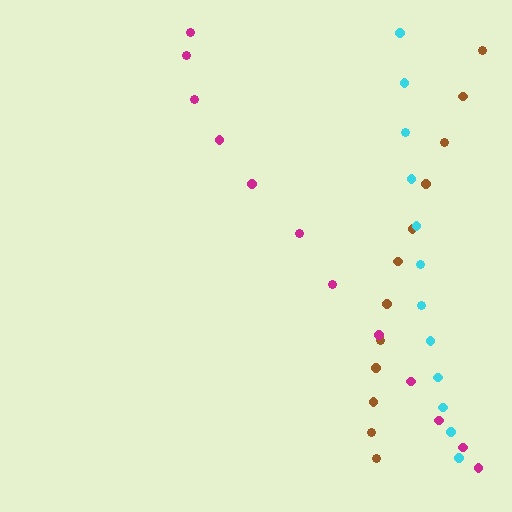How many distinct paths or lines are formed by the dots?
There are 3 distinct paths.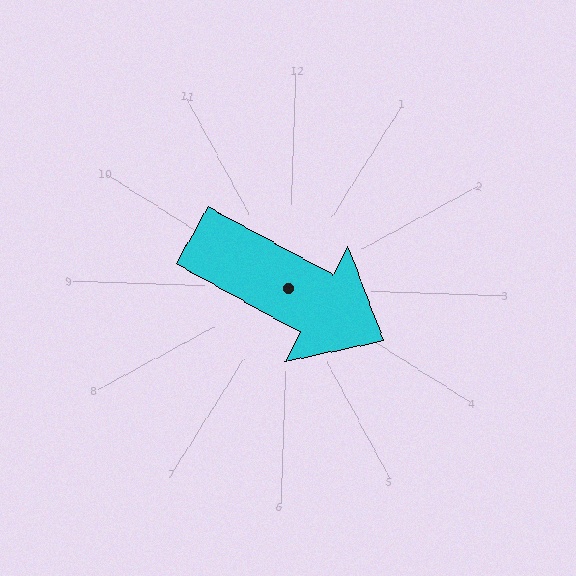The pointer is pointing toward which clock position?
Roughly 4 o'clock.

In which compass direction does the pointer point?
Southeast.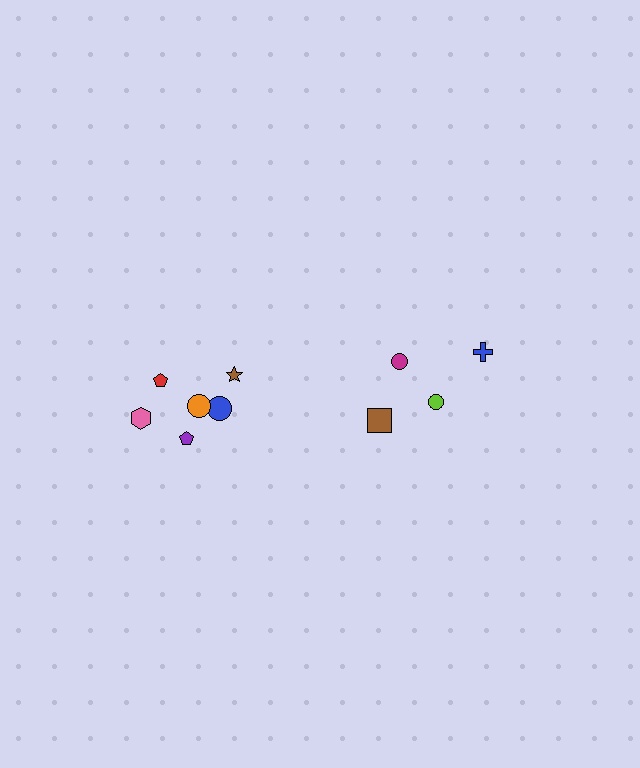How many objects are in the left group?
There are 6 objects.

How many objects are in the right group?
There are 4 objects.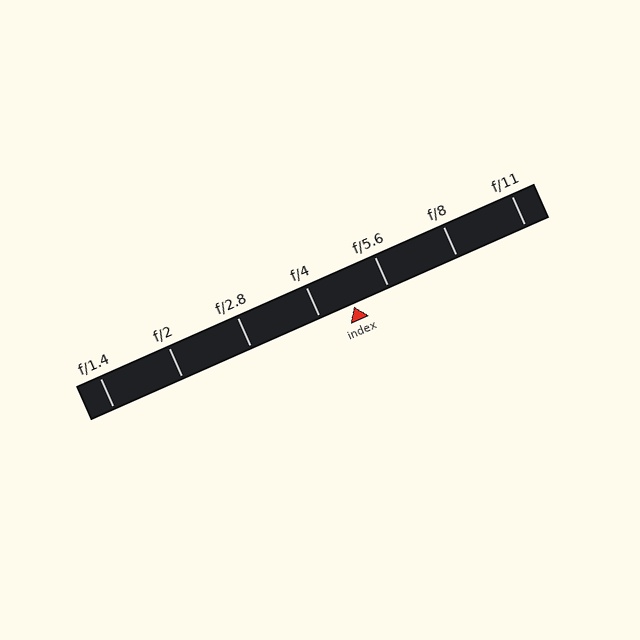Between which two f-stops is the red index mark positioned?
The index mark is between f/4 and f/5.6.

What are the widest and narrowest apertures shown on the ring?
The widest aperture shown is f/1.4 and the narrowest is f/11.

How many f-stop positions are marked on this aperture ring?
There are 7 f-stop positions marked.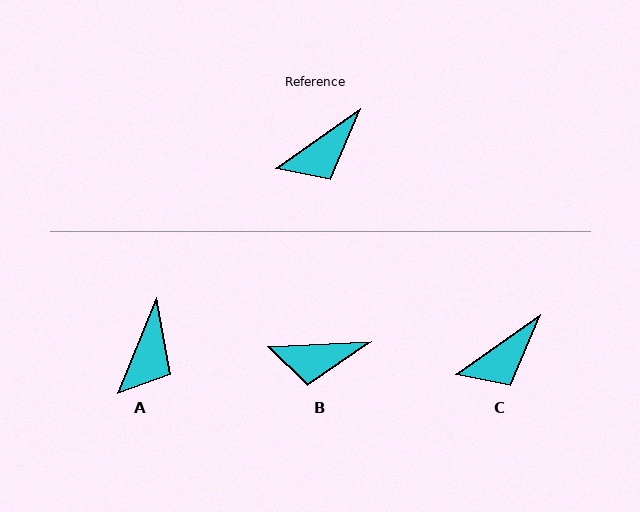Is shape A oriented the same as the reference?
No, it is off by about 32 degrees.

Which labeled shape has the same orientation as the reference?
C.